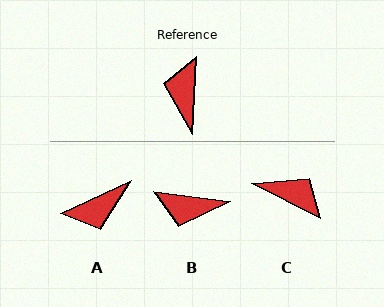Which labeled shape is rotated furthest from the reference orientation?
A, about 119 degrees away.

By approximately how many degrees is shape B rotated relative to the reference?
Approximately 86 degrees counter-clockwise.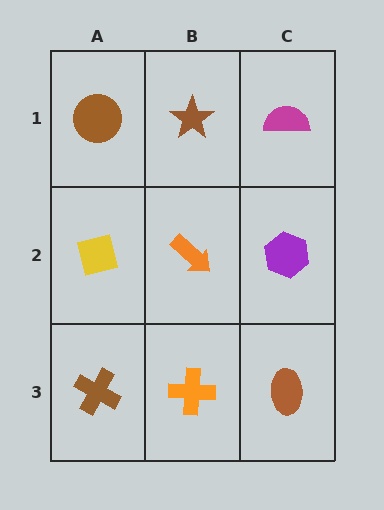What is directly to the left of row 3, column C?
An orange cross.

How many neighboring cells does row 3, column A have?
2.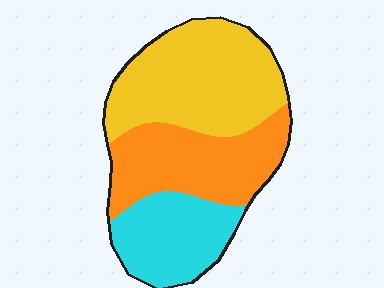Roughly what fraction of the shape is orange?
Orange takes up about one third (1/3) of the shape.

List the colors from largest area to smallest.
From largest to smallest: yellow, orange, cyan.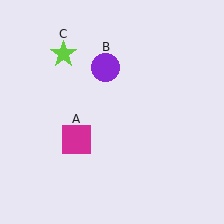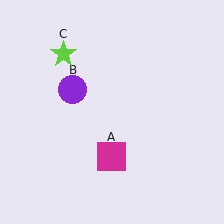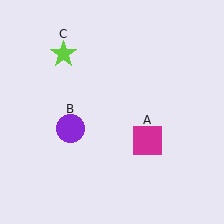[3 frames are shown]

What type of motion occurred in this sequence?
The magenta square (object A), purple circle (object B) rotated counterclockwise around the center of the scene.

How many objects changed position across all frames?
2 objects changed position: magenta square (object A), purple circle (object B).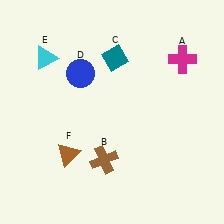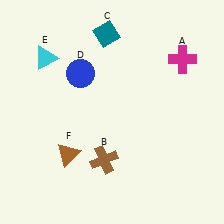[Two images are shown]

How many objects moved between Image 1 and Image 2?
1 object moved between the two images.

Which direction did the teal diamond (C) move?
The teal diamond (C) moved up.